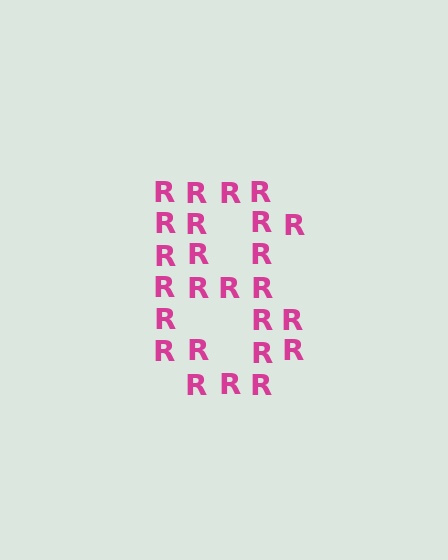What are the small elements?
The small elements are letter R's.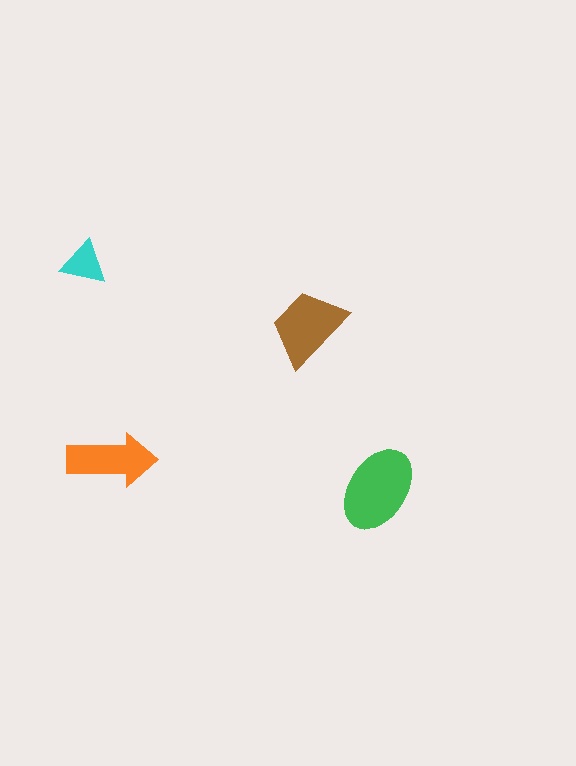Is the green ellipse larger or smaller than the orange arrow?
Larger.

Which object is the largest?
The green ellipse.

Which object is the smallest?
The cyan triangle.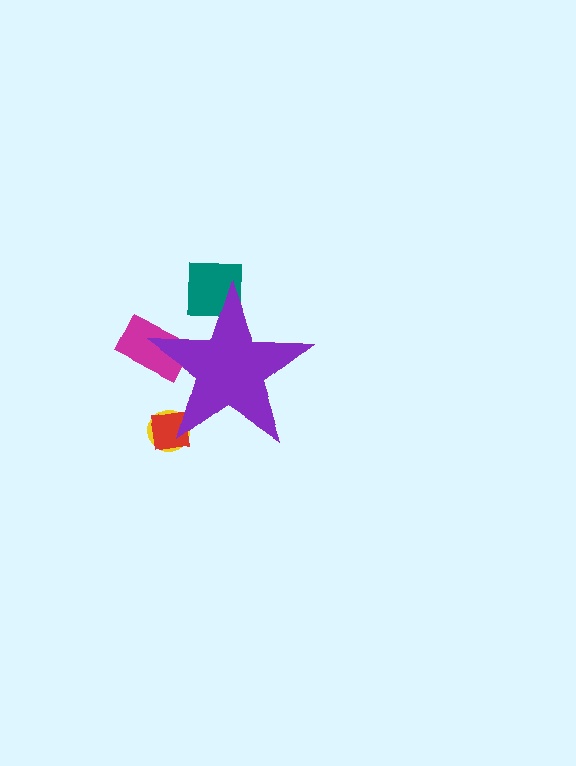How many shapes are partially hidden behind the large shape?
4 shapes are partially hidden.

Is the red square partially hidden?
Yes, the red square is partially hidden behind the purple star.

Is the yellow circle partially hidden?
Yes, the yellow circle is partially hidden behind the purple star.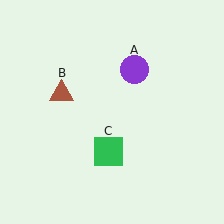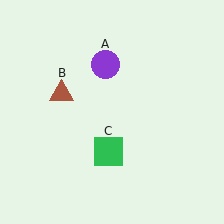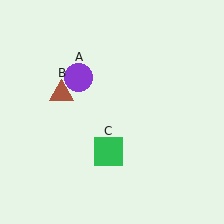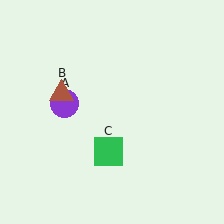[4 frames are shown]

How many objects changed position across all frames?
1 object changed position: purple circle (object A).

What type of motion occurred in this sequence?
The purple circle (object A) rotated counterclockwise around the center of the scene.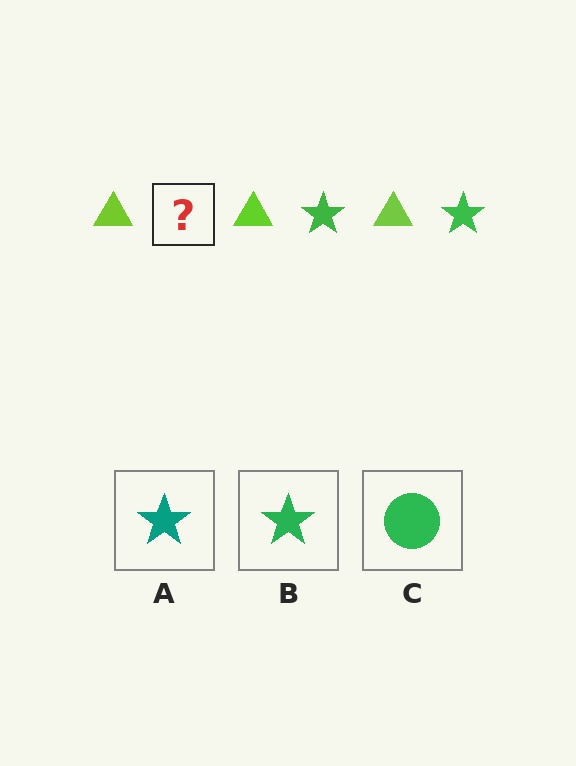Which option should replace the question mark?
Option B.